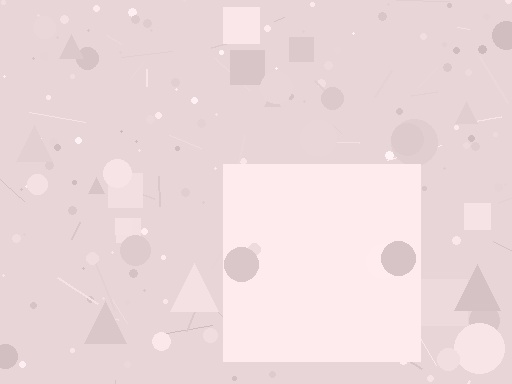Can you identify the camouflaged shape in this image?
The camouflaged shape is a square.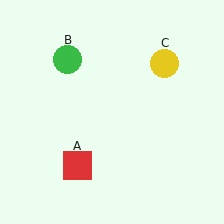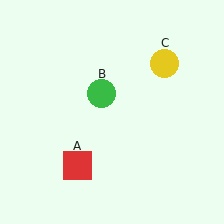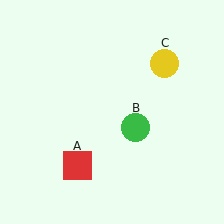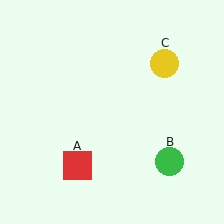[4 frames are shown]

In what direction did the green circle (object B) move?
The green circle (object B) moved down and to the right.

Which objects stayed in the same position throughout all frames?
Red square (object A) and yellow circle (object C) remained stationary.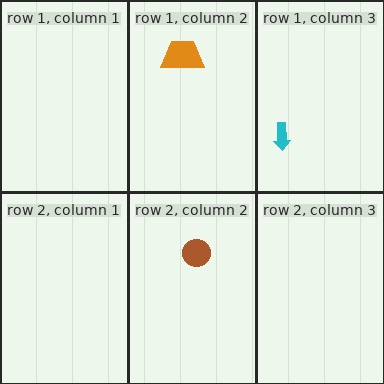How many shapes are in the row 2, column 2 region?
1.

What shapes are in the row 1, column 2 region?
The orange trapezoid.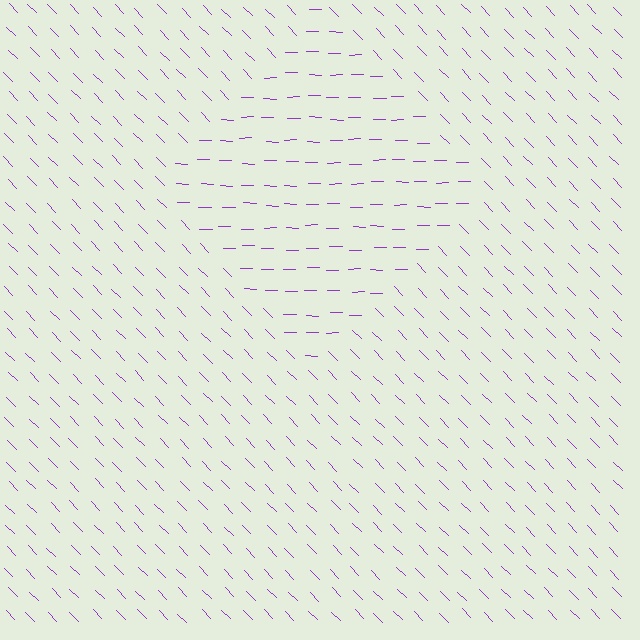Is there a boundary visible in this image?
Yes, there is a texture boundary formed by a change in line orientation.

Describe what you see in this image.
The image is filled with small purple line segments. A diamond region in the image has lines oriented differently from the surrounding lines, creating a visible texture boundary.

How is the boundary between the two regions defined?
The boundary is defined purely by a change in line orientation (approximately 45 degrees difference). All lines are the same color and thickness.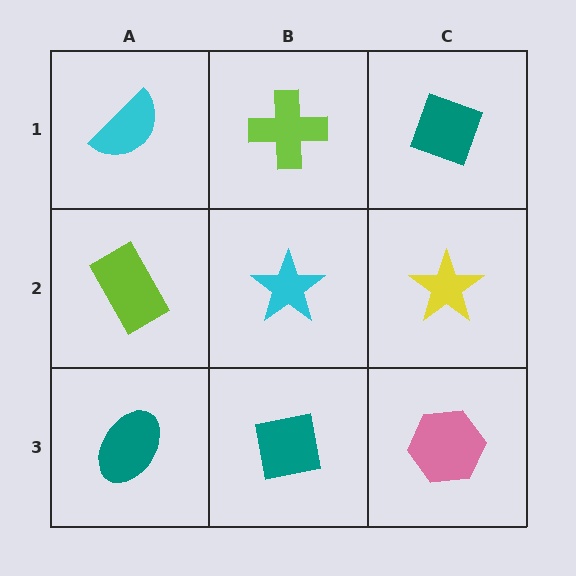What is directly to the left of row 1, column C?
A lime cross.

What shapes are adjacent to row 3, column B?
A cyan star (row 2, column B), a teal ellipse (row 3, column A), a pink hexagon (row 3, column C).